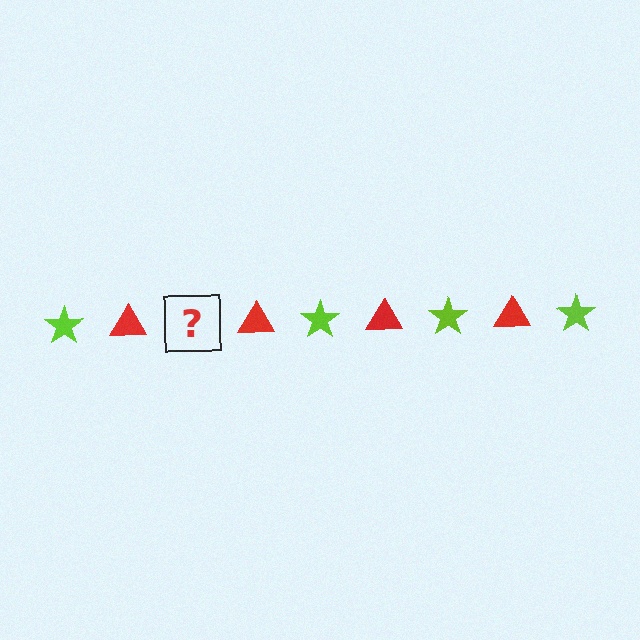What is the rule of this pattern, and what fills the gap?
The rule is that the pattern alternates between lime star and red triangle. The gap should be filled with a lime star.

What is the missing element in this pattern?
The missing element is a lime star.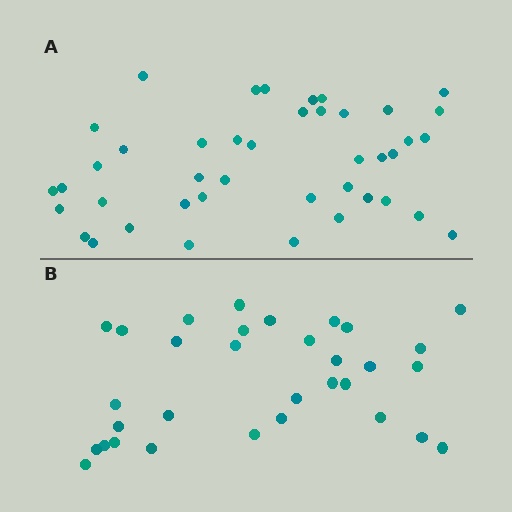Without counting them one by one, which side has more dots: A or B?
Region A (the top region) has more dots.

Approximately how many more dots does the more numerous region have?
Region A has roughly 10 or so more dots than region B.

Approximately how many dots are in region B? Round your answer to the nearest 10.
About 30 dots. (The exact count is 32, which rounds to 30.)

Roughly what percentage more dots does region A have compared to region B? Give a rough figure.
About 30% more.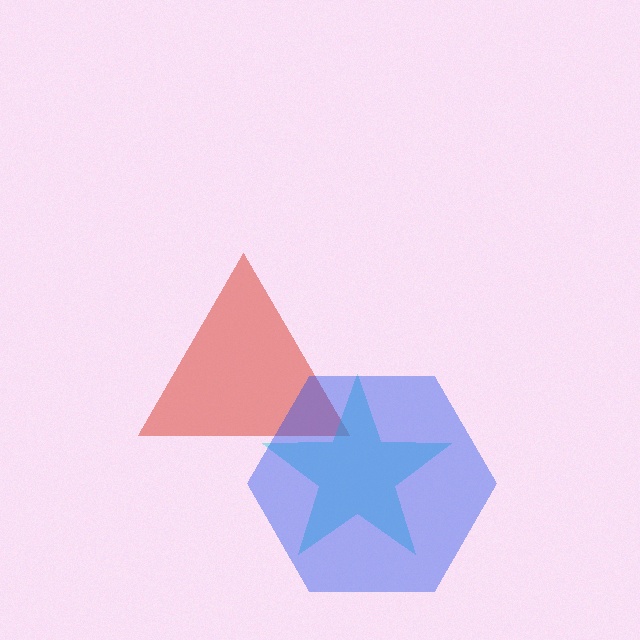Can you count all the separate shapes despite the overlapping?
Yes, there are 3 separate shapes.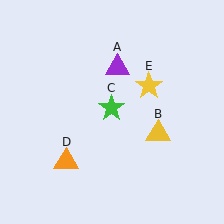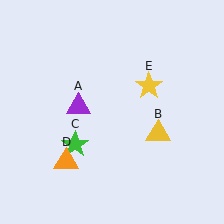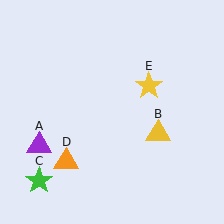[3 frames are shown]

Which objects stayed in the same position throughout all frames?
Yellow triangle (object B) and orange triangle (object D) and yellow star (object E) remained stationary.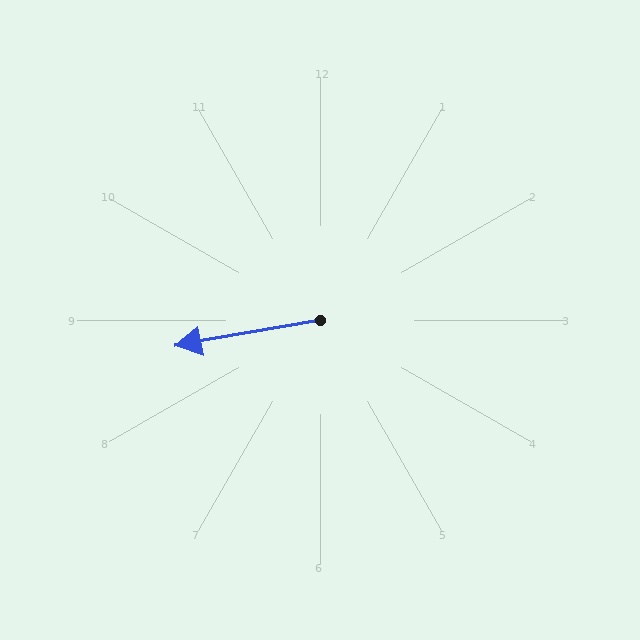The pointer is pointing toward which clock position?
Roughly 9 o'clock.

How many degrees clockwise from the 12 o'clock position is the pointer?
Approximately 260 degrees.